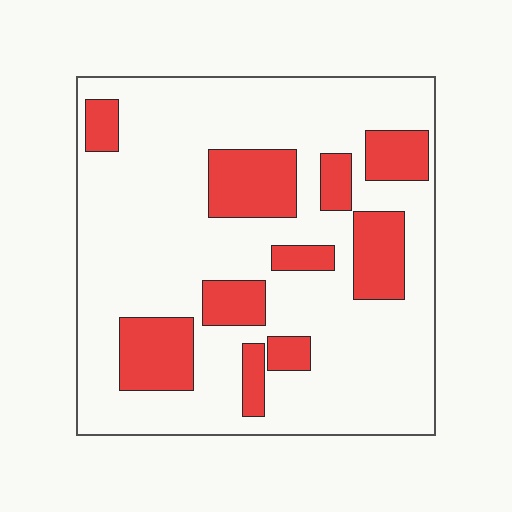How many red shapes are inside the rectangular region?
10.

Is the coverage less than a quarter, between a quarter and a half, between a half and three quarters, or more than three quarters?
Less than a quarter.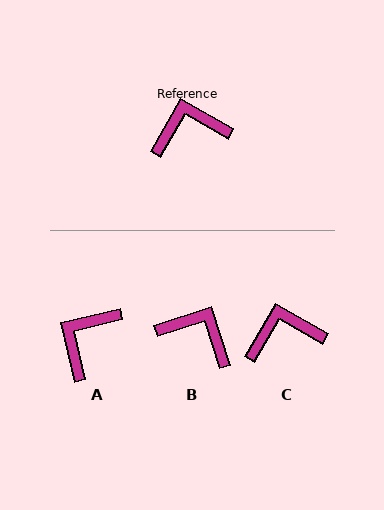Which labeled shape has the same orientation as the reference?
C.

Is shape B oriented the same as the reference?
No, it is off by about 42 degrees.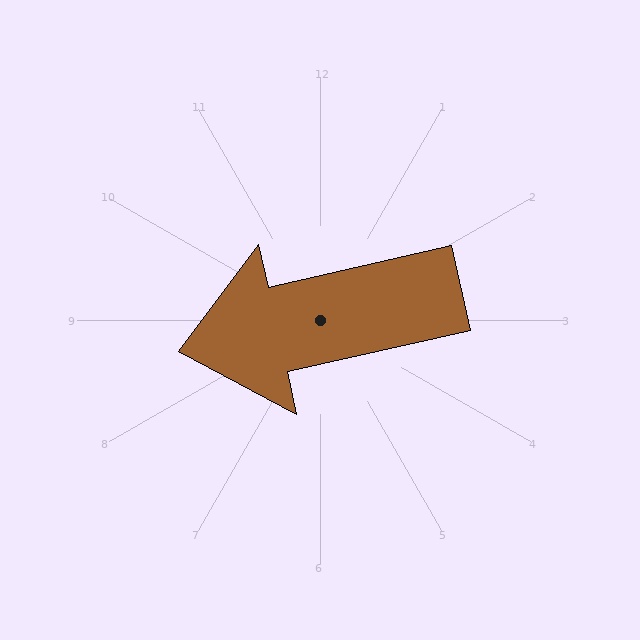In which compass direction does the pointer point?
West.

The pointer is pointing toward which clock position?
Roughly 9 o'clock.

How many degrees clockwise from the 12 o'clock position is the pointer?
Approximately 257 degrees.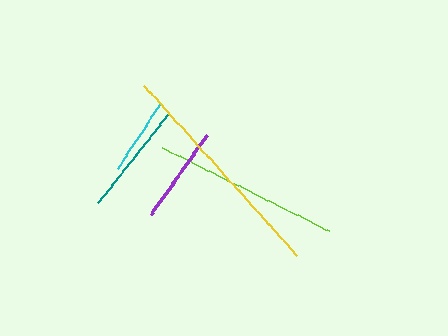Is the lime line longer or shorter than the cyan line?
The lime line is longer than the cyan line.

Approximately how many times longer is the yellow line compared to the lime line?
The yellow line is approximately 1.2 times the length of the lime line.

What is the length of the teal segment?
The teal segment is approximately 115 pixels long.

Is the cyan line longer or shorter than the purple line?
The purple line is longer than the cyan line.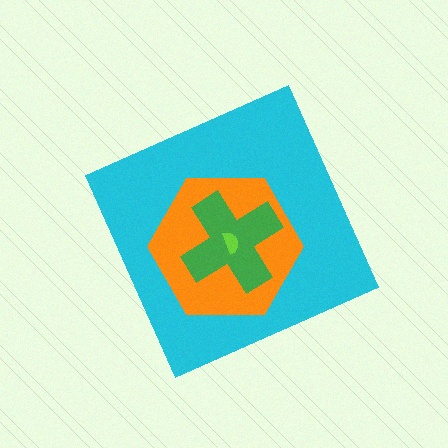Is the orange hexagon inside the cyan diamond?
Yes.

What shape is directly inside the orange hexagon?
The green cross.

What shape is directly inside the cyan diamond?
The orange hexagon.